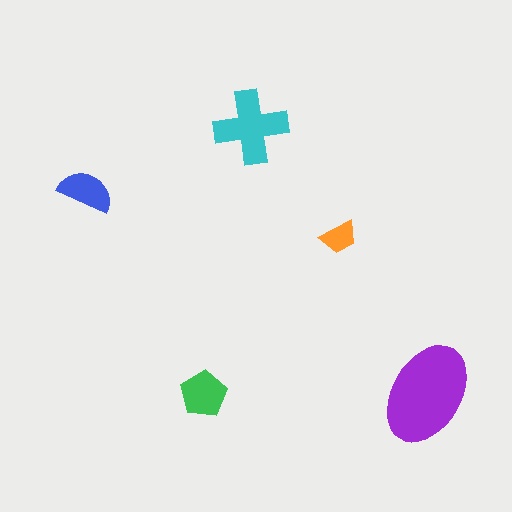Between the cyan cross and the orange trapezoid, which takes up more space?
The cyan cross.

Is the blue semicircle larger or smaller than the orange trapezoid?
Larger.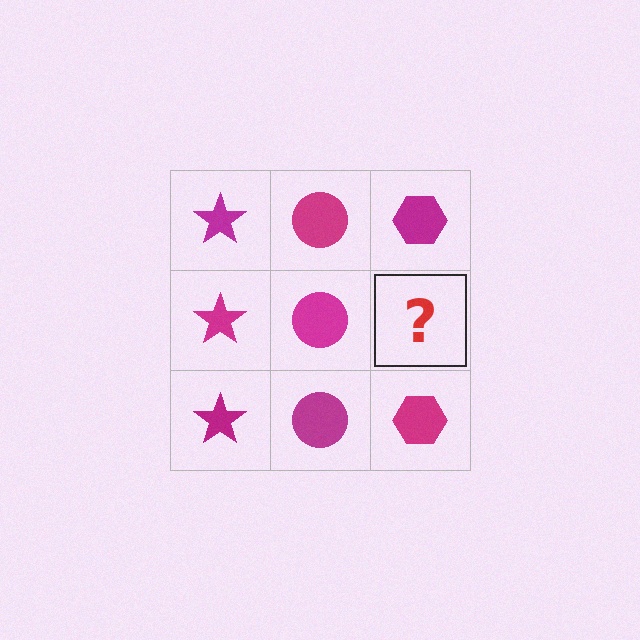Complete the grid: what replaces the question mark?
The question mark should be replaced with a magenta hexagon.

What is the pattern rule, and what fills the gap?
The rule is that each column has a consistent shape. The gap should be filled with a magenta hexagon.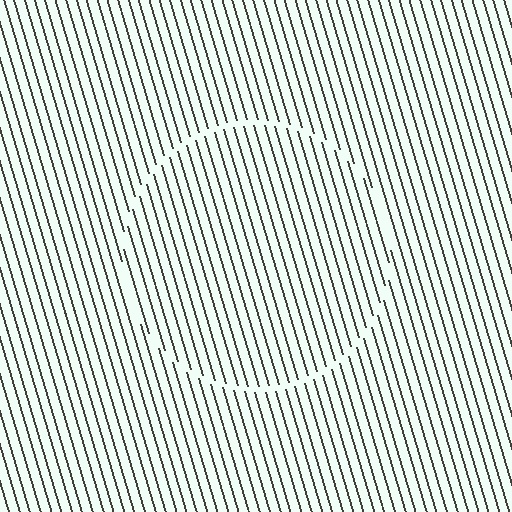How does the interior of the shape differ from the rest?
The interior of the shape contains the same grating, shifted by half a period — the contour is defined by the phase discontinuity where line-ends from the inner and outer gratings abut.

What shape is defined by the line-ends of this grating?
An illusory circle. The interior of the shape contains the same grating, shifted by half a period — the contour is defined by the phase discontinuity where line-ends from the inner and outer gratings abut.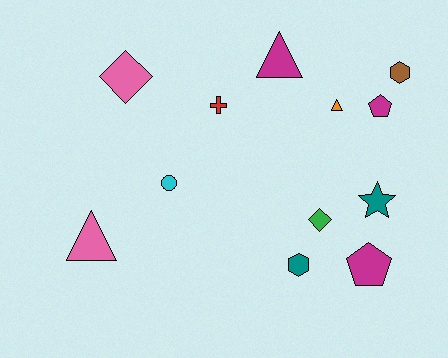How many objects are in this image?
There are 12 objects.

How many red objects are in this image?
There is 1 red object.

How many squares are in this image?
There are no squares.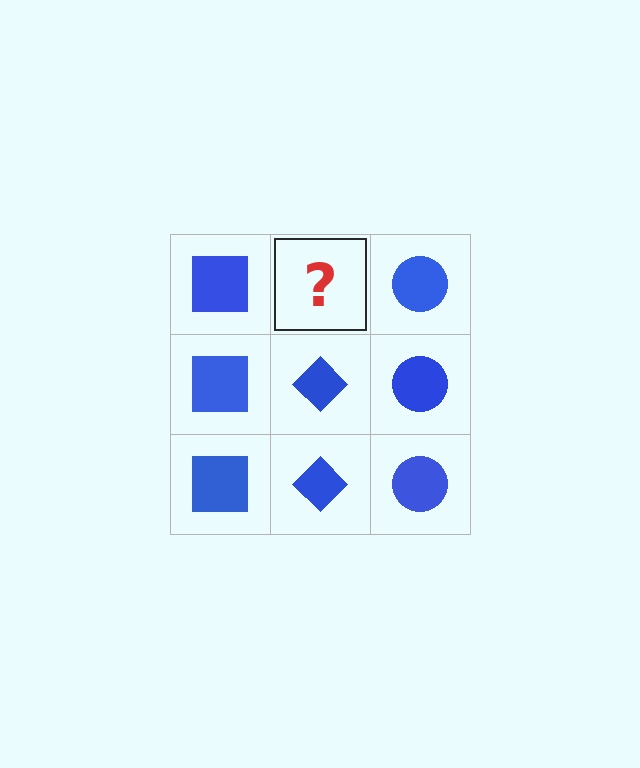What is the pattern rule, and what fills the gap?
The rule is that each column has a consistent shape. The gap should be filled with a blue diamond.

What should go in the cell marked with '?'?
The missing cell should contain a blue diamond.